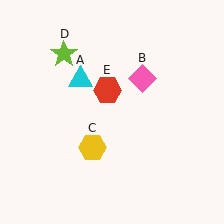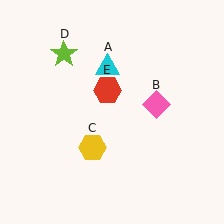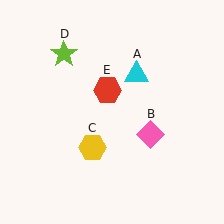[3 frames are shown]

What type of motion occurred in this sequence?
The cyan triangle (object A), pink diamond (object B) rotated clockwise around the center of the scene.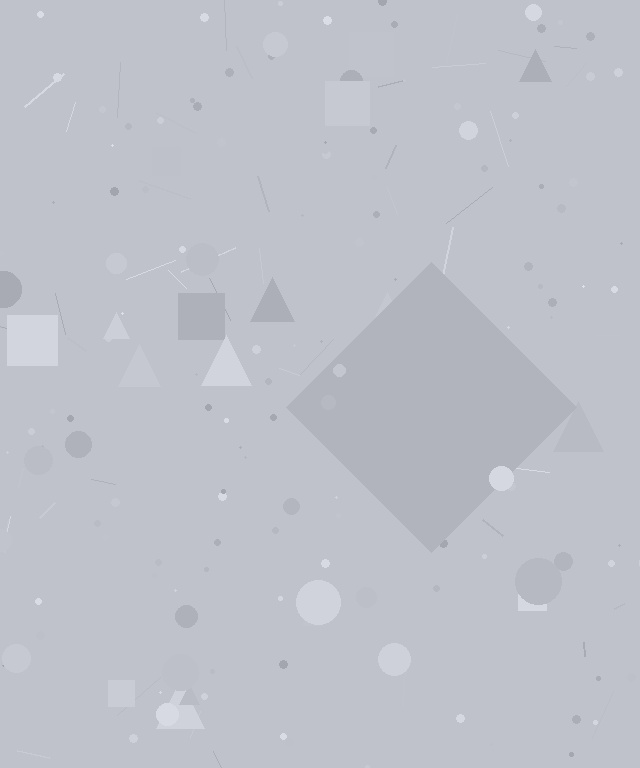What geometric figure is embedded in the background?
A diamond is embedded in the background.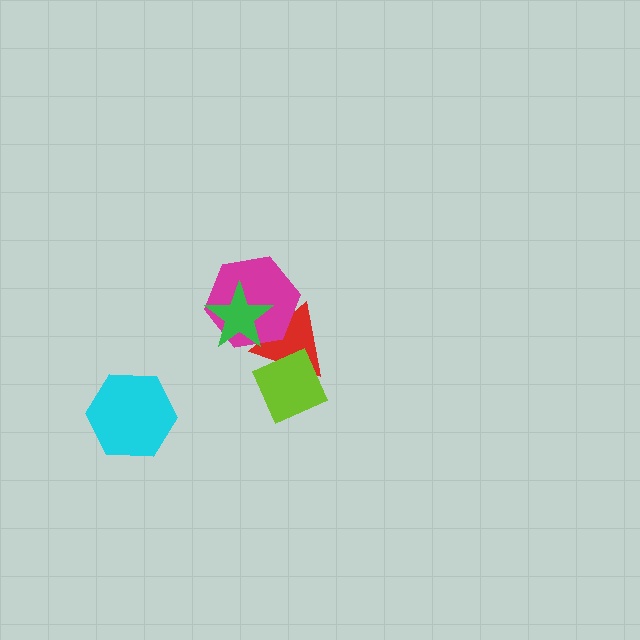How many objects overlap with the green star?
2 objects overlap with the green star.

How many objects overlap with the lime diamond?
1 object overlaps with the lime diamond.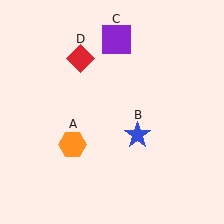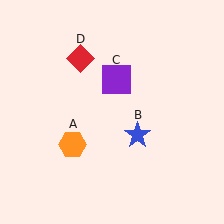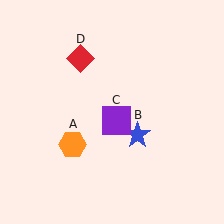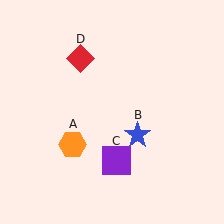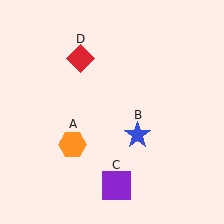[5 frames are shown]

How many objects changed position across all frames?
1 object changed position: purple square (object C).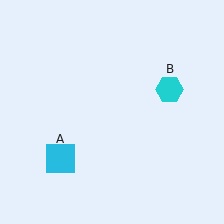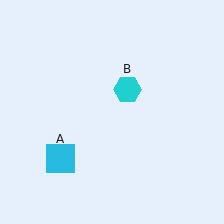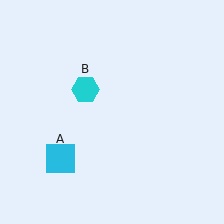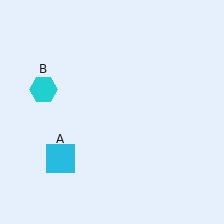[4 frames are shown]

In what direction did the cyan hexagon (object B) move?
The cyan hexagon (object B) moved left.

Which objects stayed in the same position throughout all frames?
Cyan square (object A) remained stationary.